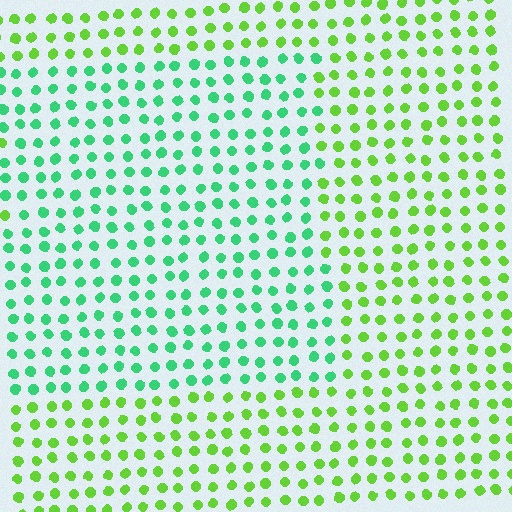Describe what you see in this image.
The image is filled with small lime elements in a uniform arrangement. A rectangle-shaped region is visible where the elements are tinted to a slightly different hue, forming a subtle color boundary.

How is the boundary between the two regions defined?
The boundary is defined purely by a slight shift in hue (about 44 degrees). Spacing, size, and orientation are identical on both sides.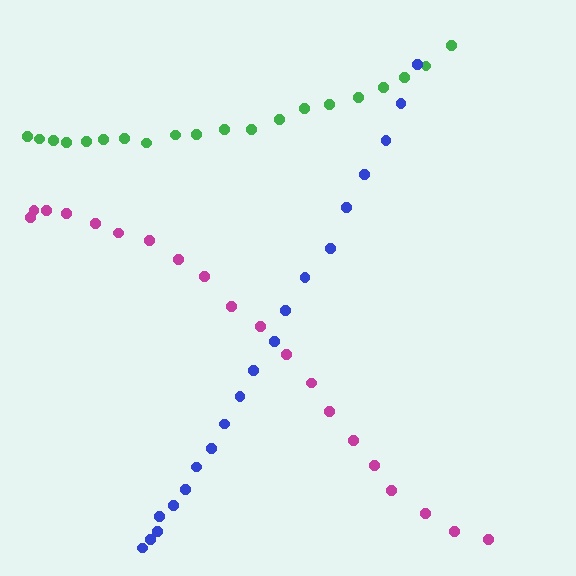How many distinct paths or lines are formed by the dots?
There are 3 distinct paths.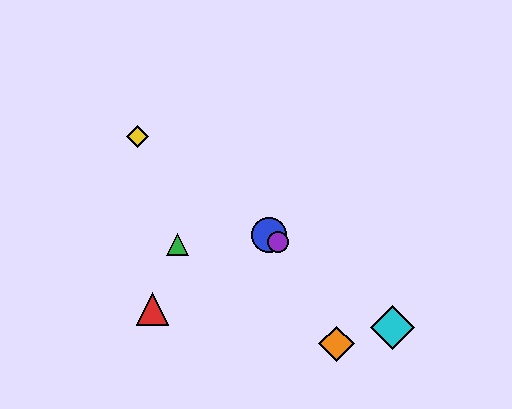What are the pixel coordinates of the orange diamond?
The orange diamond is at (336, 344).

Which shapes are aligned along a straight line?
The blue circle, the yellow diamond, the purple circle, the cyan diamond are aligned along a straight line.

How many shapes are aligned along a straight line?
4 shapes (the blue circle, the yellow diamond, the purple circle, the cyan diamond) are aligned along a straight line.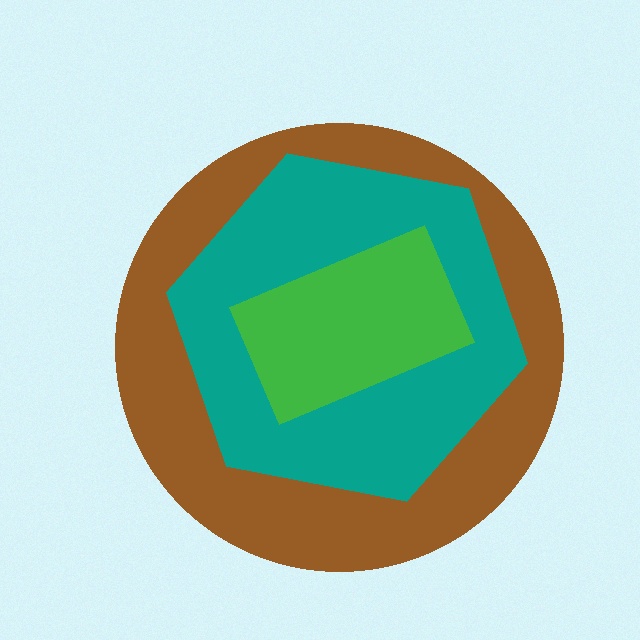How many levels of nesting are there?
3.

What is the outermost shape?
The brown circle.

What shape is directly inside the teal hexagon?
The green rectangle.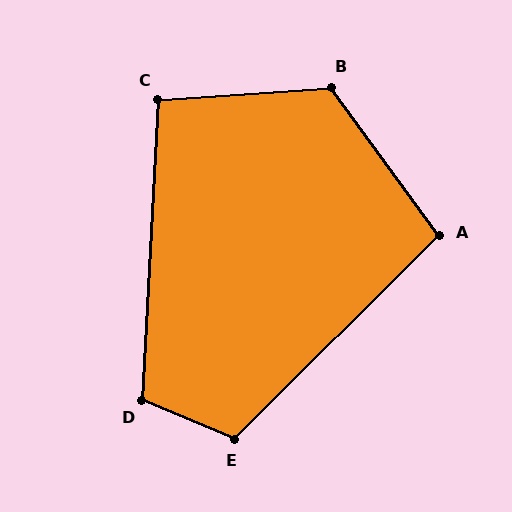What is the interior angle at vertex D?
Approximately 110 degrees (obtuse).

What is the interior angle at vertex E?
Approximately 113 degrees (obtuse).